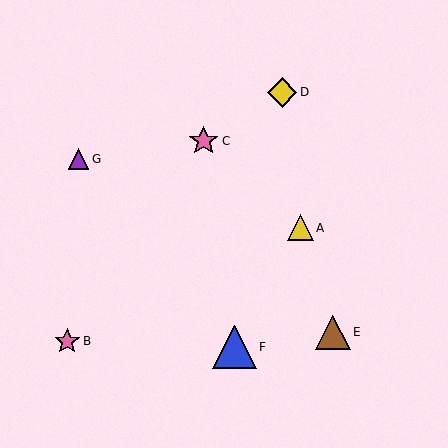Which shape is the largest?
The blue triangle (labeled F) is the largest.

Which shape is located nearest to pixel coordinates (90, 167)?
The purple triangle (labeled G) at (78, 159) is nearest to that location.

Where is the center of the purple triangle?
The center of the purple triangle is at (78, 159).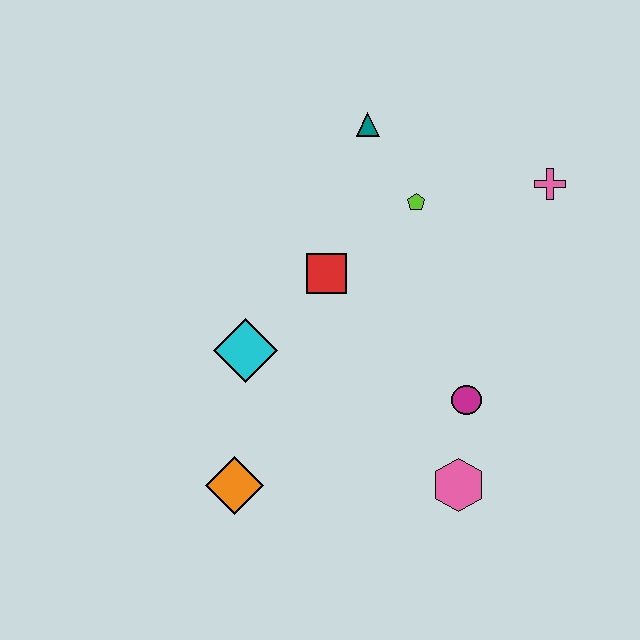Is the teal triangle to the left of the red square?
No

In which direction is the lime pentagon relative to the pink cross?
The lime pentagon is to the left of the pink cross.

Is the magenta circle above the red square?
No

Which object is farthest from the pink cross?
The orange diamond is farthest from the pink cross.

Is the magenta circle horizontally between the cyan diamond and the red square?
No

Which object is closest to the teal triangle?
The lime pentagon is closest to the teal triangle.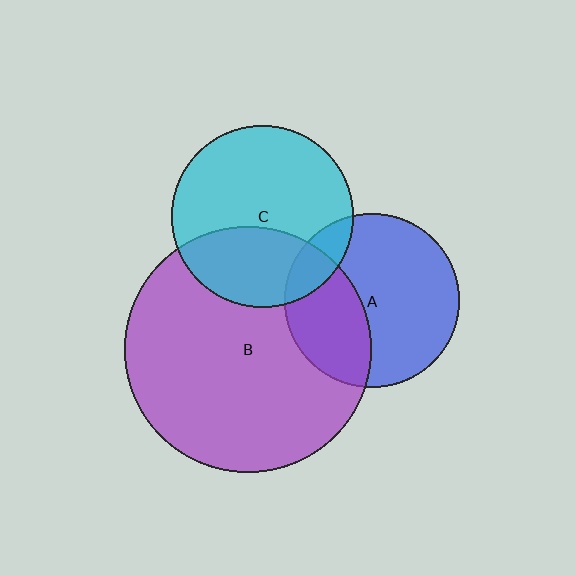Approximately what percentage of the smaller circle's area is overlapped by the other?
Approximately 15%.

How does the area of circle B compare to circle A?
Approximately 2.0 times.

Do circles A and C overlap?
Yes.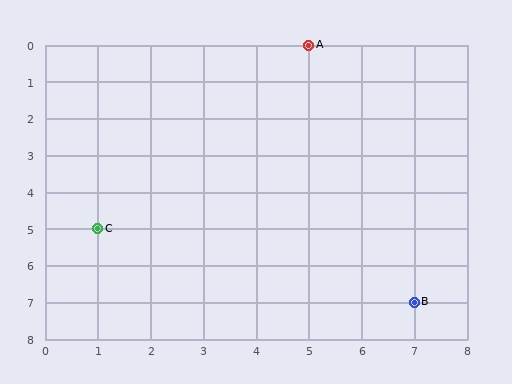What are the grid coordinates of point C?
Point C is at grid coordinates (1, 5).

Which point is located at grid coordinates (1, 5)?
Point C is at (1, 5).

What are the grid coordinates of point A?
Point A is at grid coordinates (5, 0).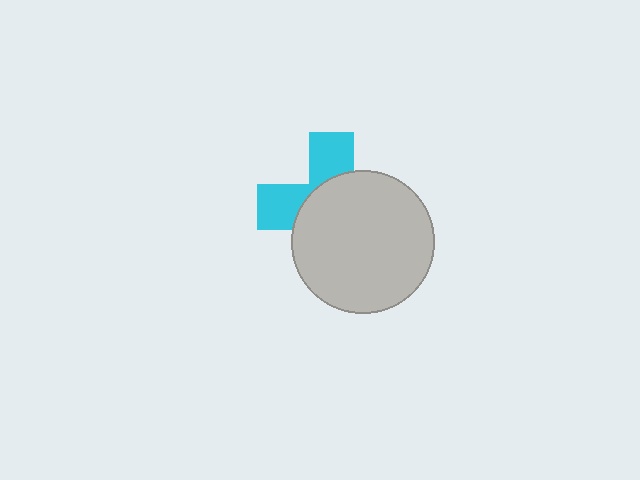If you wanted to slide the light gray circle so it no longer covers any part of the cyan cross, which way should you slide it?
Slide it toward the lower-right — that is the most direct way to separate the two shapes.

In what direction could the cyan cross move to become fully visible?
The cyan cross could move toward the upper-left. That would shift it out from behind the light gray circle entirely.